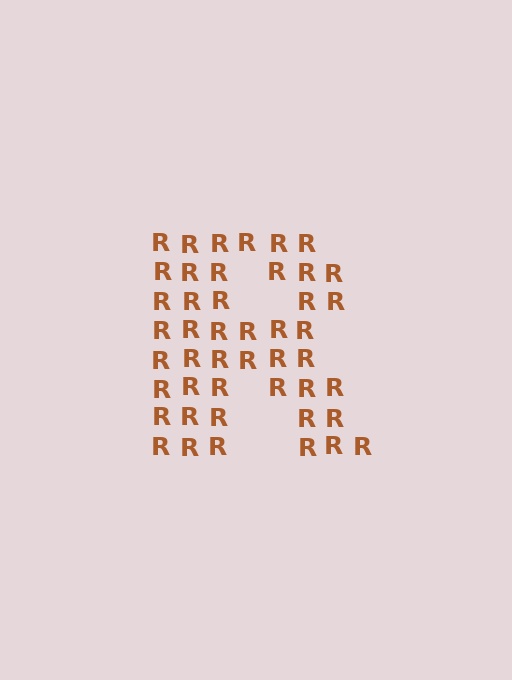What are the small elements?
The small elements are letter R's.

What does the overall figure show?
The overall figure shows the letter R.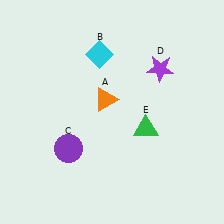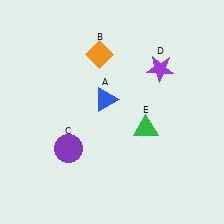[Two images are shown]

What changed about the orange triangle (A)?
In Image 1, A is orange. In Image 2, it changed to blue.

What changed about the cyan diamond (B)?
In Image 1, B is cyan. In Image 2, it changed to orange.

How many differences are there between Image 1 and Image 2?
There are 2 differences between the two images.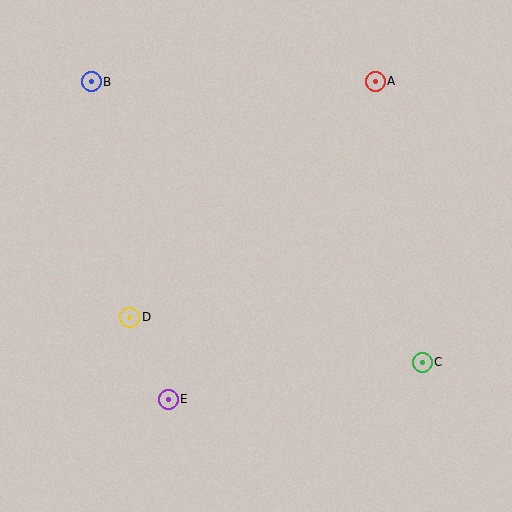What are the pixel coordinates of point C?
Point C is at (422, 362).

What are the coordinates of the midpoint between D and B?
The midpoint between D and B is at (110, 199).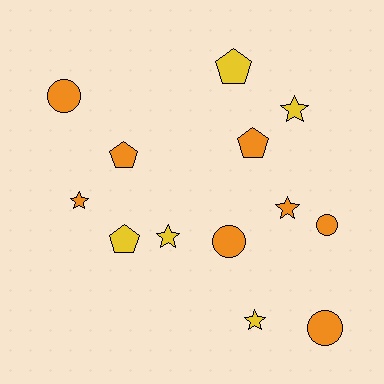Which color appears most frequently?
Orange, with 8 objects.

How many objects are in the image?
There are 13 objects.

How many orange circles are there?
There are 4 orange circles.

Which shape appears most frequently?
Star, with 5 objects.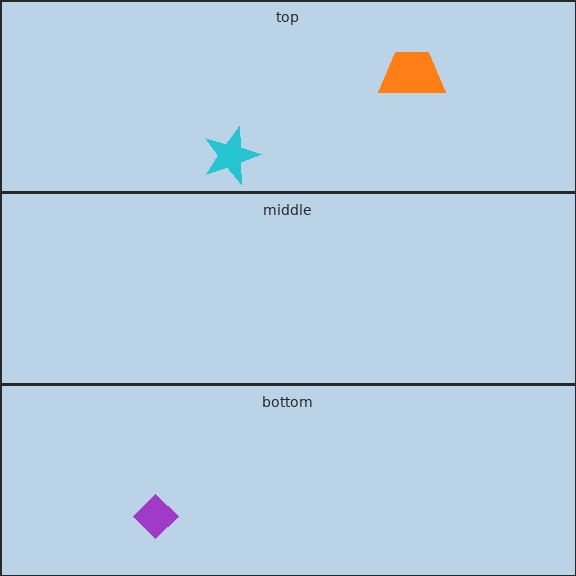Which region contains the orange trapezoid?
The top region.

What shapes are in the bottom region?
The purple diamond.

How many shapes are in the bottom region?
1.